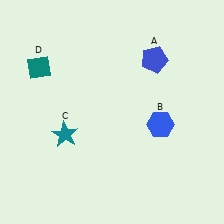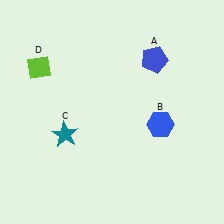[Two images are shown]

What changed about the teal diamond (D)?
In Image 1, D is teal. In Image 2, it changed to lime.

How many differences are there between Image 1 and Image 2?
There is 1 difference between the two images.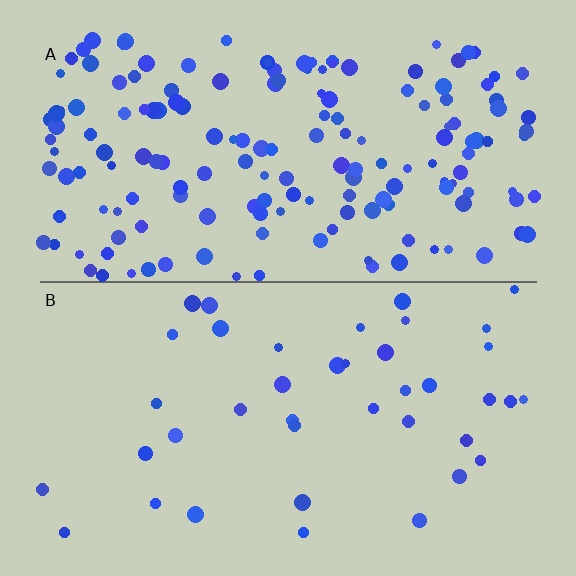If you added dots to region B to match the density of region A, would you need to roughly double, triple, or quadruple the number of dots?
Approximately quadruple.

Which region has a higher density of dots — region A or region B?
A (the top).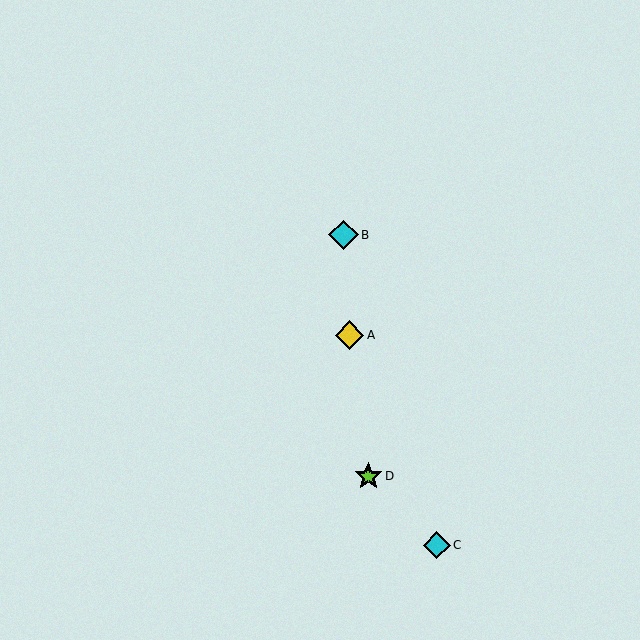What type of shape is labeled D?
Shape D is a lime star.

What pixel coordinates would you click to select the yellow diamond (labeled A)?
Click at (349, 335) to select the yellow diamond A.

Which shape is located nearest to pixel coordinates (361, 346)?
The yellow diamond (labeled A) at (349, 335) is nearest to that location.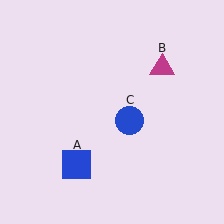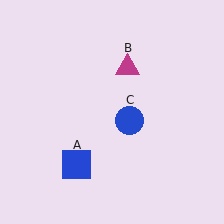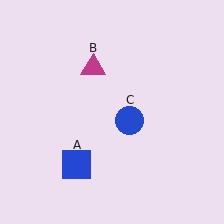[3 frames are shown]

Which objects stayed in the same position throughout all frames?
Blue square (object A) and blue circle (object C) remained stationary.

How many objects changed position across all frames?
1 object changed position: magenta triangle (object B).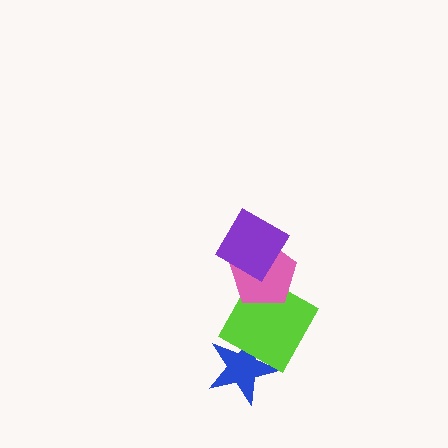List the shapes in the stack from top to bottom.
From top to bottom: the purple diamond, the pink pentagon, the lime square, the blue star.